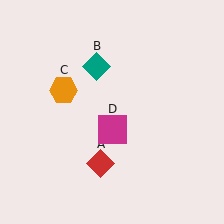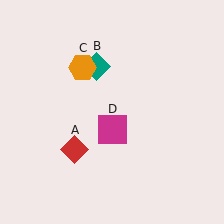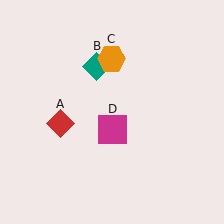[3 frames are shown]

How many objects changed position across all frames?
2 objects changed position: red diamond (object A), orange hexagon (object C).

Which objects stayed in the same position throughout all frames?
Teal diamond (object B) and magenta square (object D) remained stationary.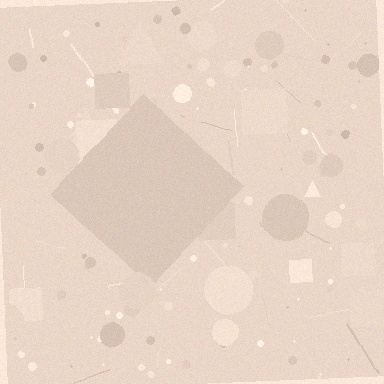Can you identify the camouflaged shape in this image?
The camouflaged shape is a diamond.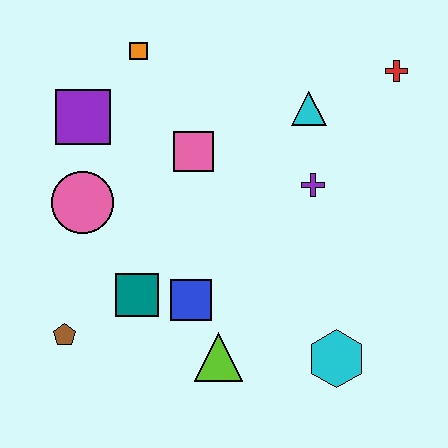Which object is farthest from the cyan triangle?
The brown pentagon is farthest from the cyan triangle.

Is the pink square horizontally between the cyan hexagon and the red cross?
No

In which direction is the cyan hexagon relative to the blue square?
The cyan hexagon is to the right of the blue square.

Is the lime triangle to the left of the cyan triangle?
Yes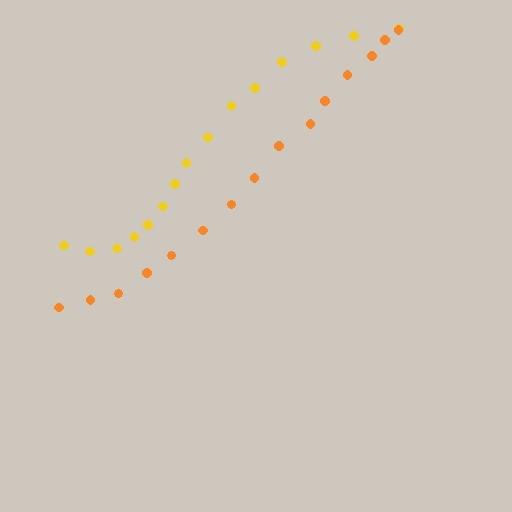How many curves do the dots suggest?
There are 2 distinct paths.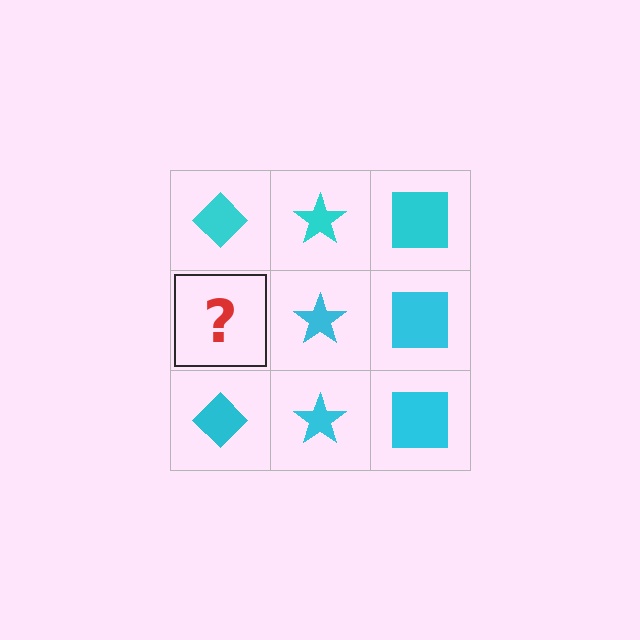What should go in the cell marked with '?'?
The missing cell should contain a cyan diamond.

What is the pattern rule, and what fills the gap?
The rule is that each column has a consistent shape. The gap should be filled with a cyan diamond.